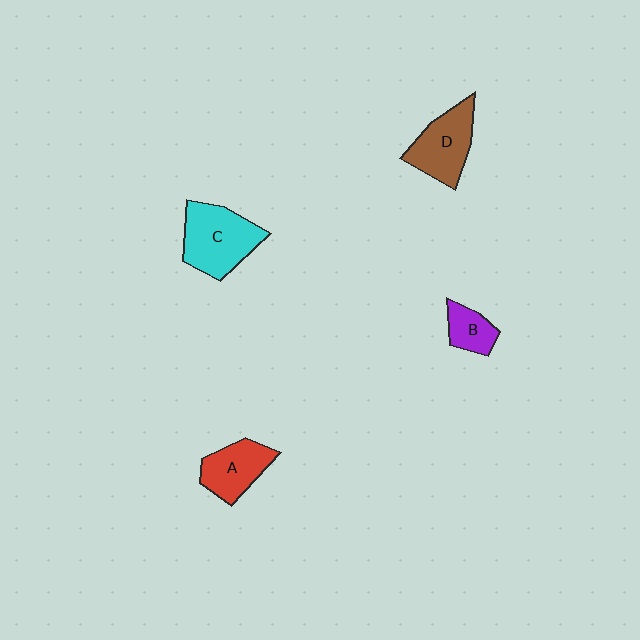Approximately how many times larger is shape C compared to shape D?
Approximately 1.2 times.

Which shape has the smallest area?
Shape B (purple).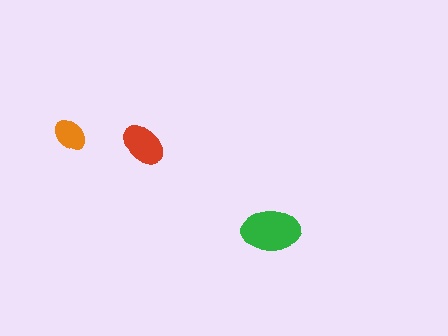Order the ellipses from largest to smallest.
the green one, the red one, the orange one.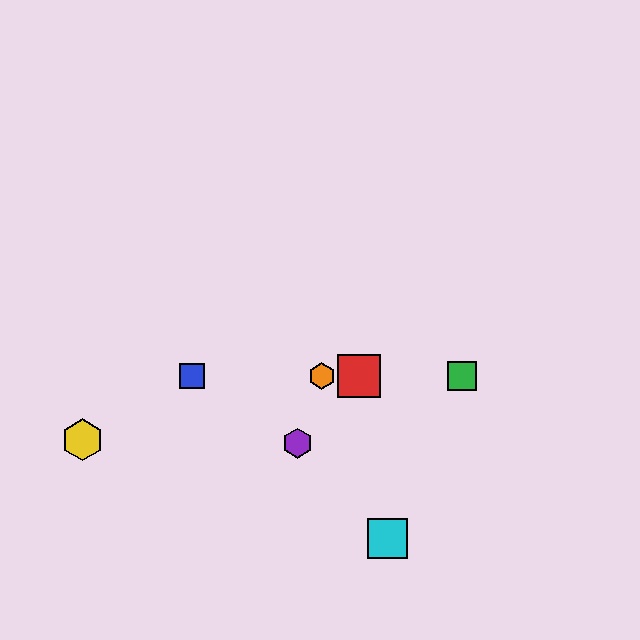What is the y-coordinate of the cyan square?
The cyan square is at y≈539.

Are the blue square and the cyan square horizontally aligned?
No, the blue square is at y≈376 and the cyan square is at y≈539.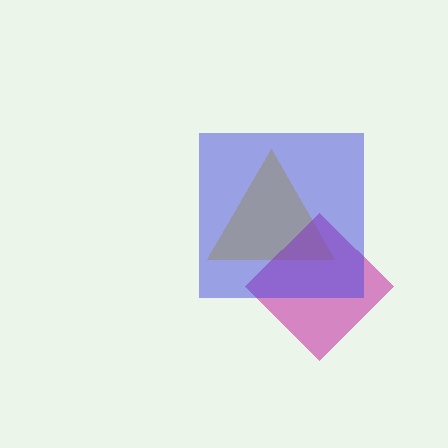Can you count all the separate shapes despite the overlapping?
Yes, there are 3 separate shapes.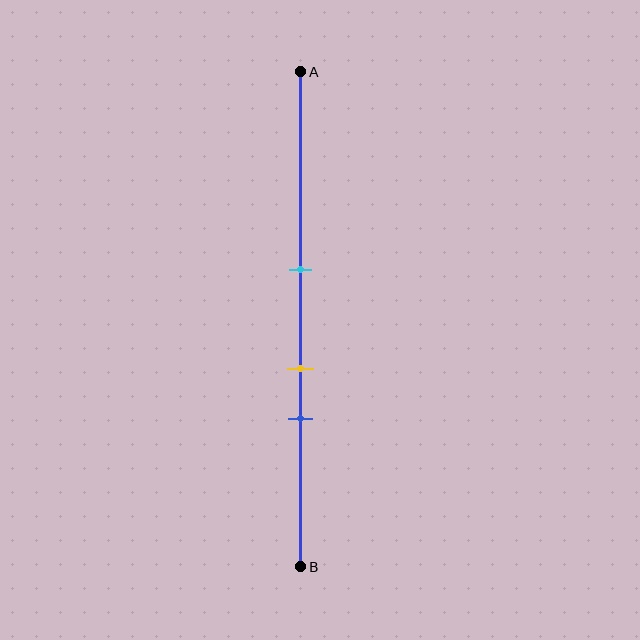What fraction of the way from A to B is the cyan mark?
The cyan mark is approximately 40% (0.4) of the way from A to B.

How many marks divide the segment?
There are 3 marks dividing the segment.